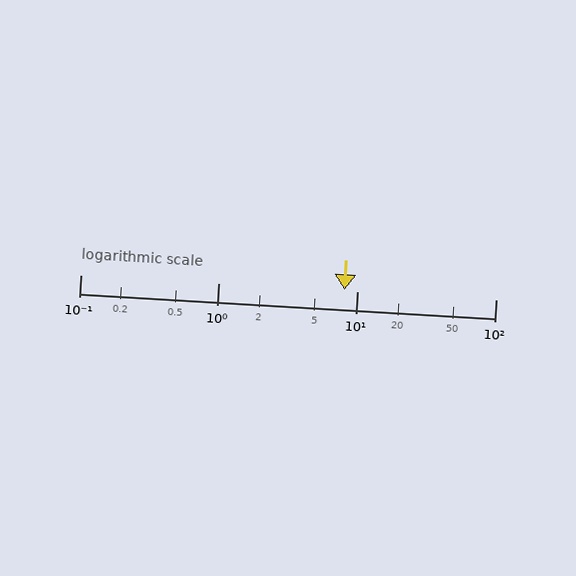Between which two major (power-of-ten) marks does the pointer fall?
The pointer is between 1 and 10.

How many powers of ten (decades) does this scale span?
The scale spans 3 decades, from 0.1 to 100.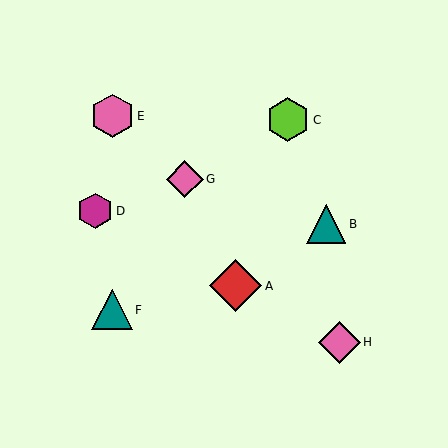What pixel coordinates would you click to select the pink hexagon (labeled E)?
Click at (113, 116) to select the pink hexagon E.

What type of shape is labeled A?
Shape A is a red diamond.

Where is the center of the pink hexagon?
The center of the pink hexagon is at (113, 116).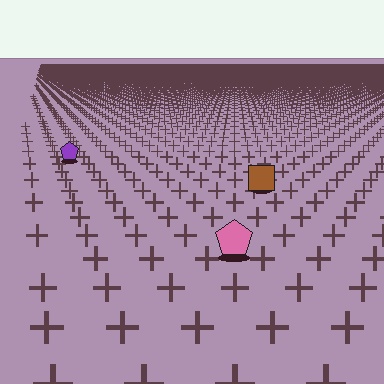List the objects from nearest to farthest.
From nearest to farthest: the pink pentagon, the brown square, the purple pentagon.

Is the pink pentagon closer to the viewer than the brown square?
Yes. The pink pentagon is closer — you can tell from the texture gradient: the ground texture is coarser near it.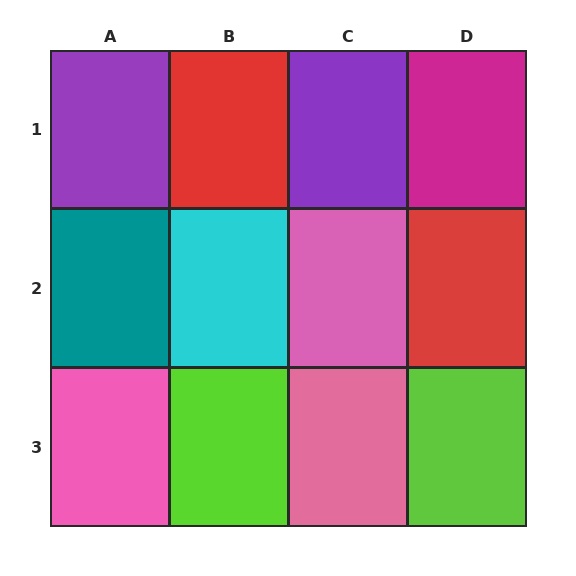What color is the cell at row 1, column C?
Purple.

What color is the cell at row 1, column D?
Magenta.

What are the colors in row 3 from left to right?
Pink, lime, pink, lime.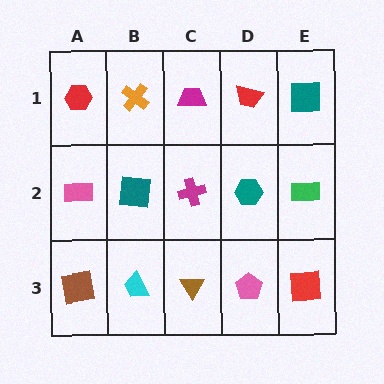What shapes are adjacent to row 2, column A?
A red hexagon (row 1, column A), a brown square (row 3, column A), a teal square (row 2, column B).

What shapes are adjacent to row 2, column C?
A magenta trapezoid (row 1, column C), a brown triangle (row 3, column C), a teal square (row 2, column B), a teal hexagon (row 2, column D).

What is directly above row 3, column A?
A pink rectangle.